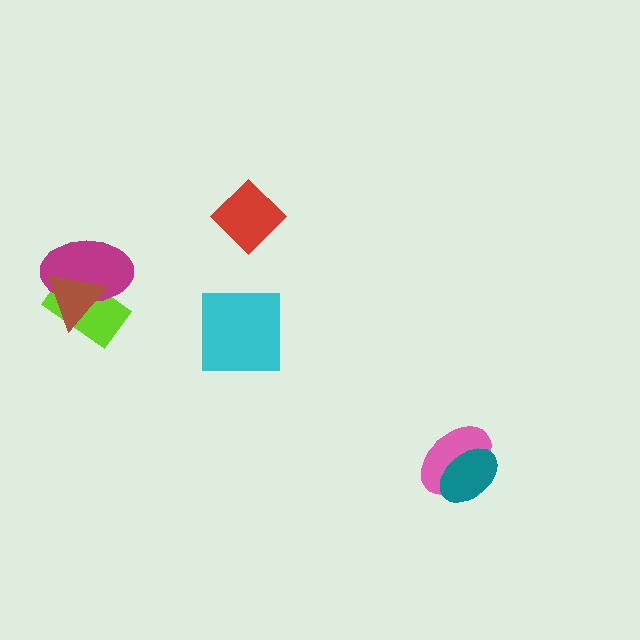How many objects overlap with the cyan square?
0 objects overlap with the cyan square.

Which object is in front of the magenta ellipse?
The brown triangle is in front of the magenta ellipse.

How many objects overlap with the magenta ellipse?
2 objects overlap with the magenta ellipse.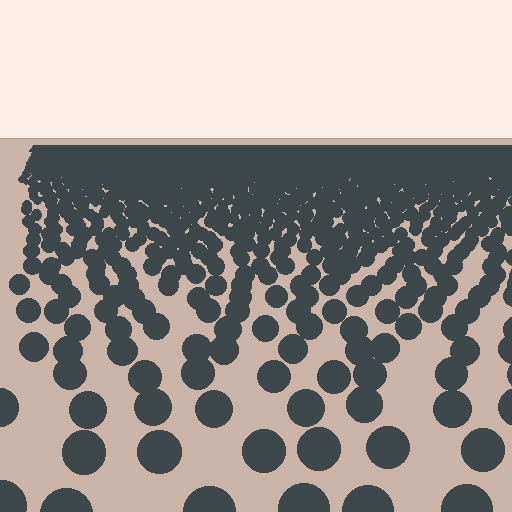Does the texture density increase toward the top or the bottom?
Density increases toward the top.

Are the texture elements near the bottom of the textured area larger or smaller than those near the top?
Larger. Near the bottom, elements are closer to the viewer and appear at a bigger on-screen size.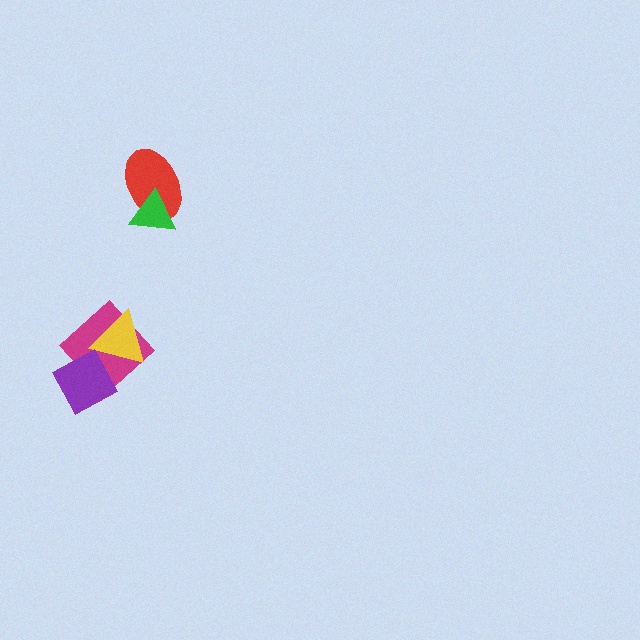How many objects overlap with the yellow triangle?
2 objects overlap with the yellow triangle.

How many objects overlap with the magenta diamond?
2 objects overlap with the magenta diamond.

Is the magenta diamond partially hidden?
Yes, it is partially covered by another shape.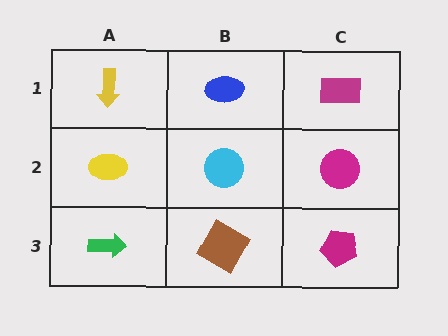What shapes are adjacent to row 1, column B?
A cyan circle (row 2, column B), a yellow arrow (row 1, column A), a magenta rectangle (row 1, column C).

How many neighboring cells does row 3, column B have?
3.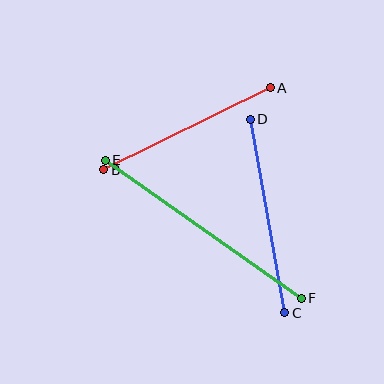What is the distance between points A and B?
The distance is approximately 186 pixels.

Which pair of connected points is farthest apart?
Points E and F are farthest apart.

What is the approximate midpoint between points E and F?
The midpoint is at approximately (203, 229) pixels.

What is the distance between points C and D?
The distance is approximately 197 pixels.